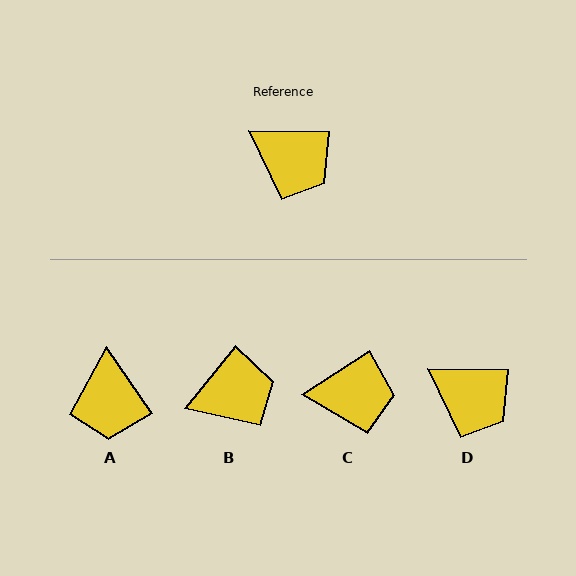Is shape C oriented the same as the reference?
No, it is off by about 34 degrees.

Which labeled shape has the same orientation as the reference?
D.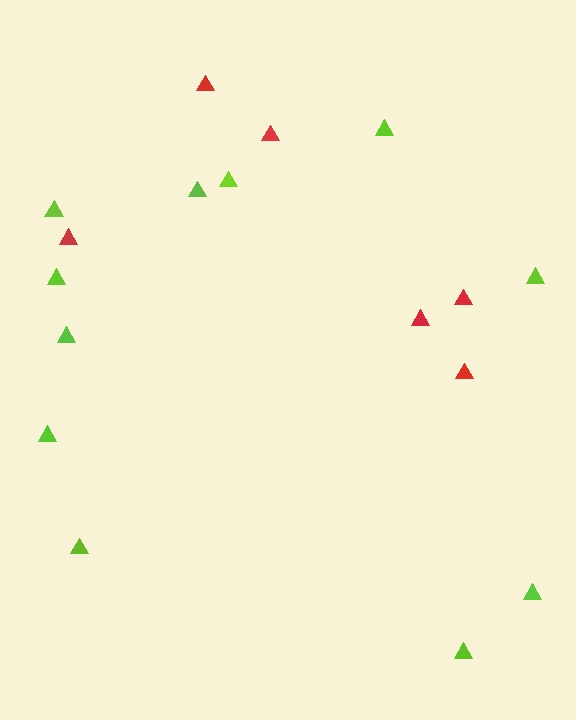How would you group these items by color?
There are 2 groups: one group of red triangles (6) and one group of lime triangles (11).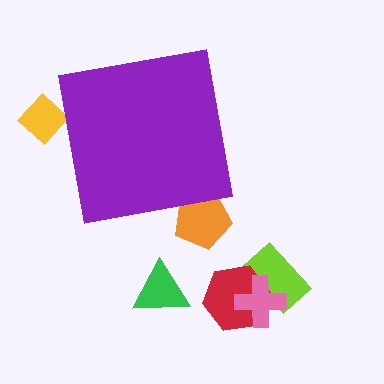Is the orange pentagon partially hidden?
Yes, the orange pentagon is partially hidden behind the purple square.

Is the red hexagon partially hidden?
No, the red hexagon is fully visible.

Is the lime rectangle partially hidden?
No, the lime rectangle is fully visible.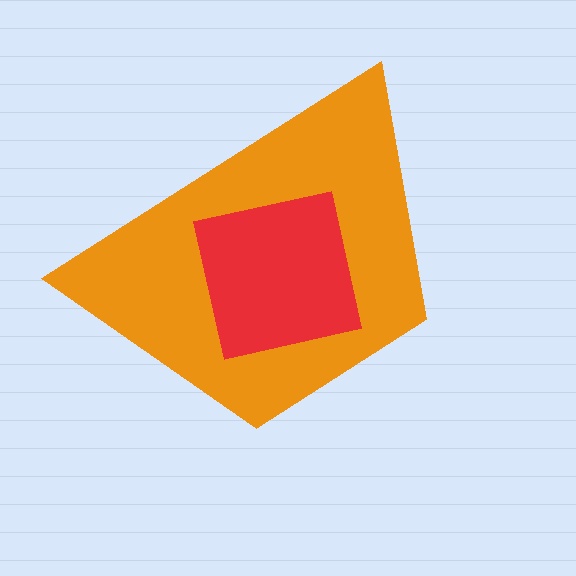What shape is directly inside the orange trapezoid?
The red square.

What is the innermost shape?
The red square.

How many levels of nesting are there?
2.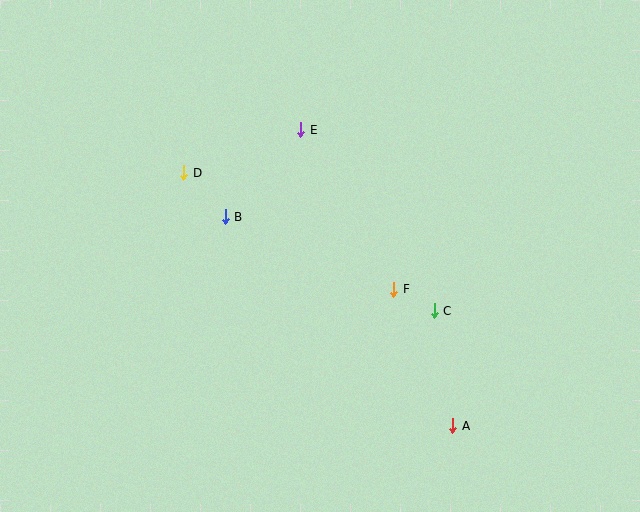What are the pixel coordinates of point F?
Point F is at (394, 289).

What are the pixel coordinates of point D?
Point D is at (184, 173).